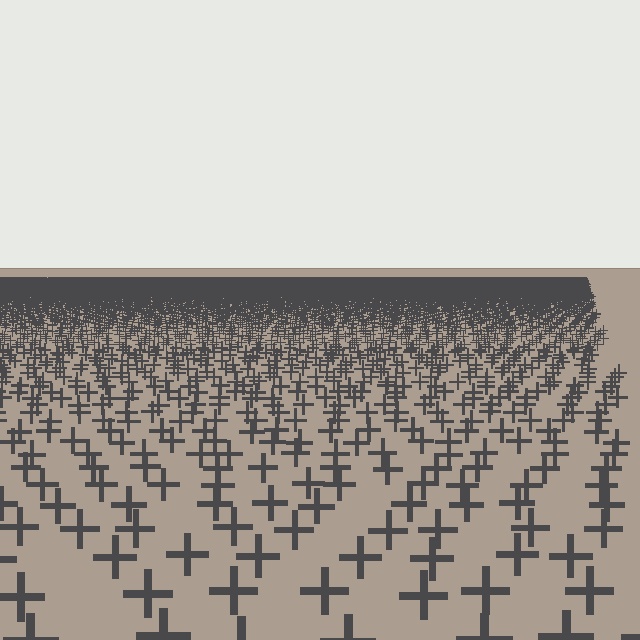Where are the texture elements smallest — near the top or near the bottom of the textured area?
Near the top.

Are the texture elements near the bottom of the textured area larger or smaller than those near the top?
Larger. Near the bottom, elements are closer to the viewer and appear at a bigger on-screen size.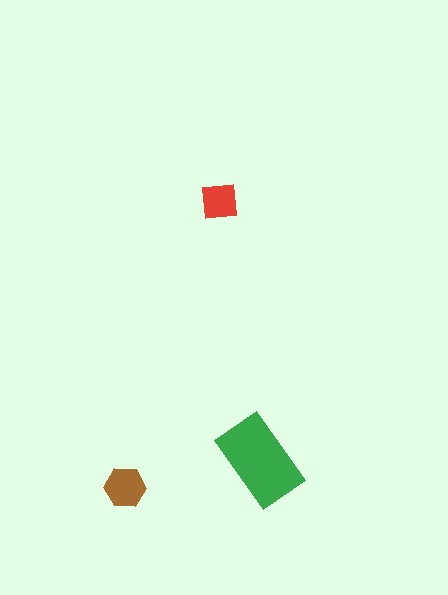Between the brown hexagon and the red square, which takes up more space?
The brown hexagon.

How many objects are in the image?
There are 3 objects in the image.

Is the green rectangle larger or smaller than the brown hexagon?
Larger.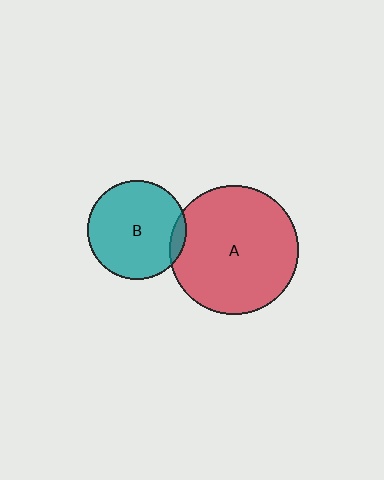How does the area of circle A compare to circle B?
Approximately 1.7 times.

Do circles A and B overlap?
Yes.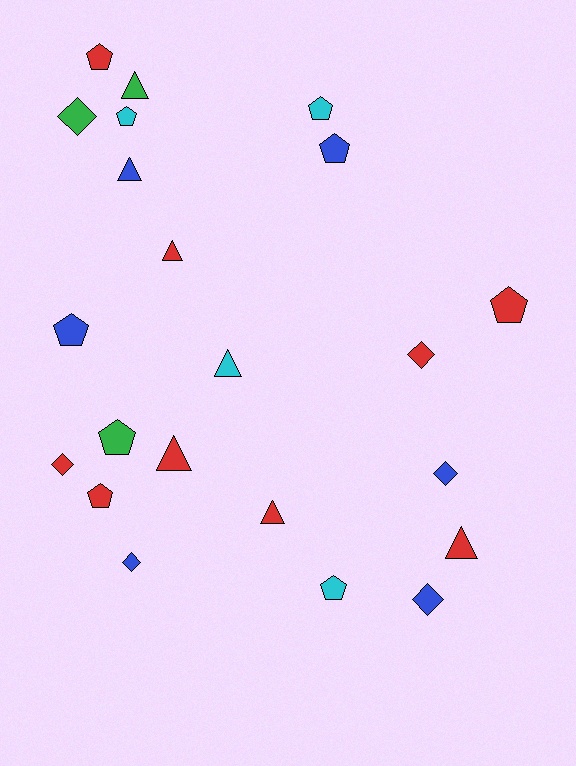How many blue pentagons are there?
There are 2 blue pentagons.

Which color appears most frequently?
Red, with 9 objects.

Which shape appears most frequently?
Pentagon, with 9 objects.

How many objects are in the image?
There are 22 objects.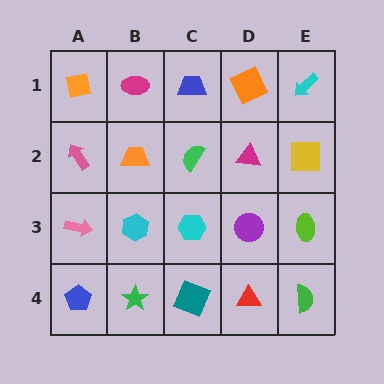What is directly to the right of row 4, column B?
A teal square.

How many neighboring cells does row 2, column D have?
4.